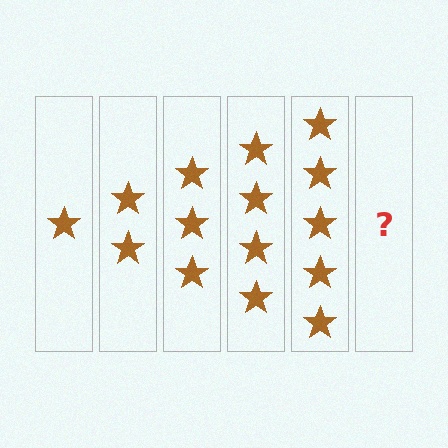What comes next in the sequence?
The next element should be 6 stars.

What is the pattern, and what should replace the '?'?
The pattern is that each step adds one more star. The '?' should be 6 stars.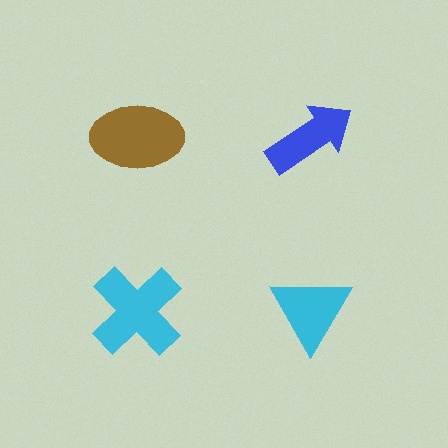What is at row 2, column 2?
A cyan triangle.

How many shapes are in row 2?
2 shapes.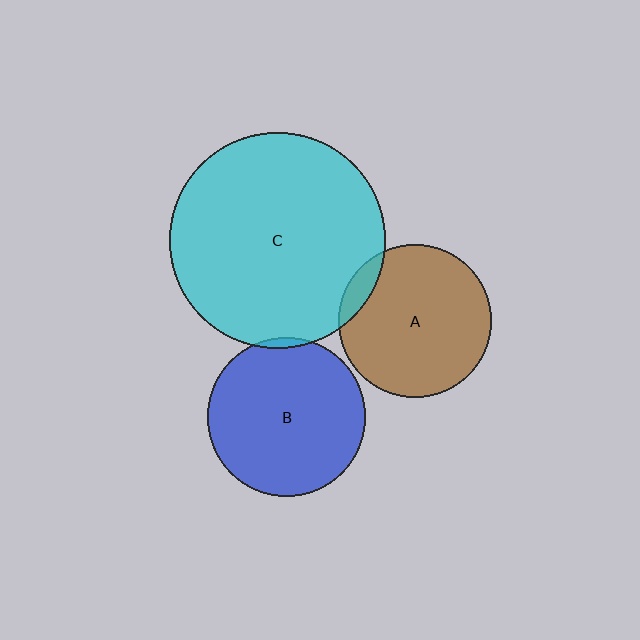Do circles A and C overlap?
Yes.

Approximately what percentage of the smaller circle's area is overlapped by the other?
Approximately 10%.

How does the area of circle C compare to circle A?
Approximately 2.0 times.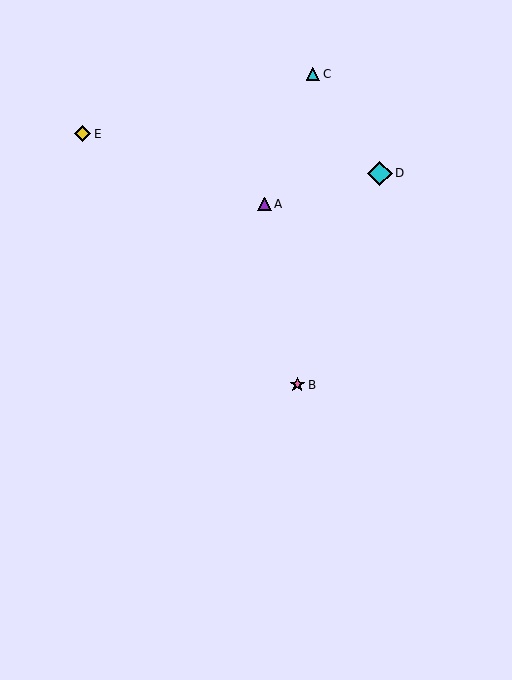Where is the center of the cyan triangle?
The center of the cyan triangle is at (313, 74).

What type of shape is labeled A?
Shape A is a purple triangle.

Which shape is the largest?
The cyan diamond (labeled D) is the largest.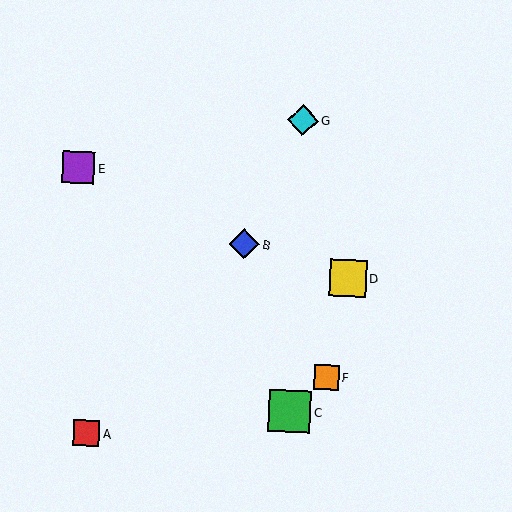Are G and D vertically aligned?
No, G is at x≈303 and D is at x≈348.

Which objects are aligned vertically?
Objects C, G are aligned vertically.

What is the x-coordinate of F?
Object F is at x≈326.